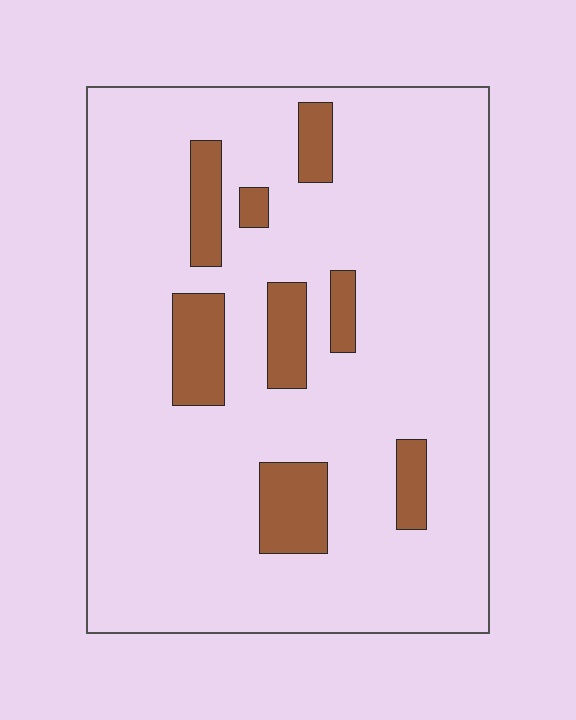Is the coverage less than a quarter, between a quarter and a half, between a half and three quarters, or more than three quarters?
Less than a quarter.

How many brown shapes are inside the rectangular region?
8.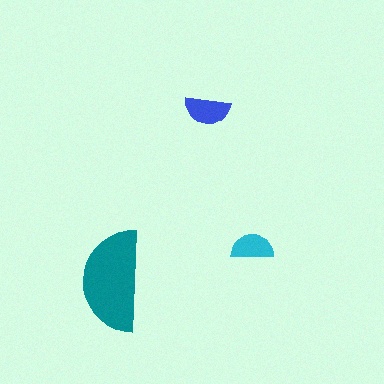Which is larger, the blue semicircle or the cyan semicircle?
The blue one.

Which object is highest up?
The blue semicircle is topmost.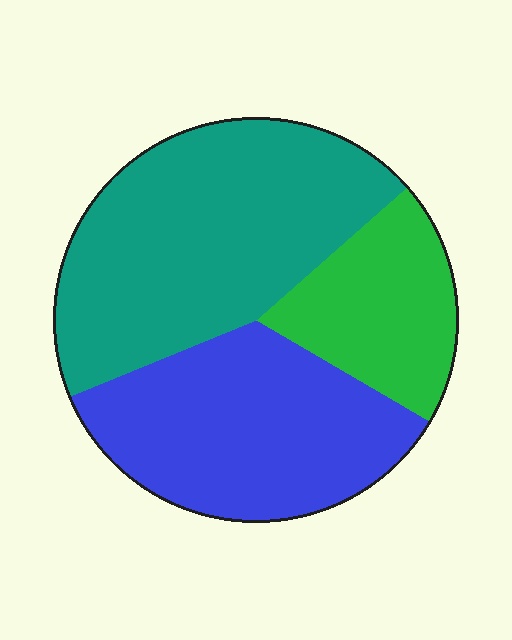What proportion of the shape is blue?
Blue takes up between a third and a half of the shape.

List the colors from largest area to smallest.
From largest to smallest: teal, blue, green.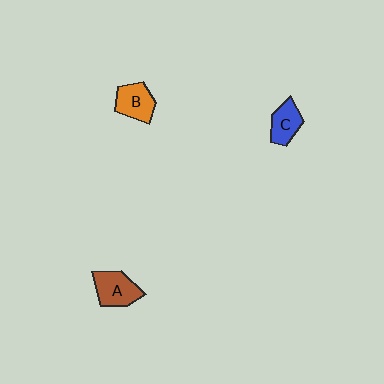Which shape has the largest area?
Shape A (brown).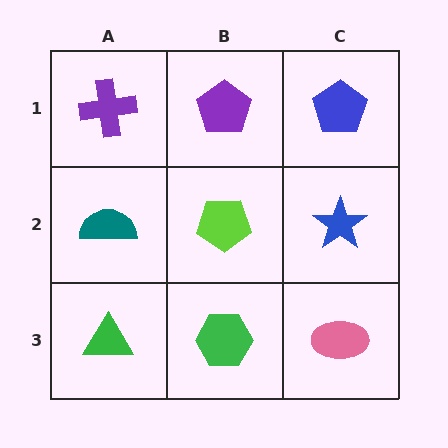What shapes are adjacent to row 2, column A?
A purple cross (row 1, column A), a green triangle (row 3, column A), a lime pentagon (row 2, column B).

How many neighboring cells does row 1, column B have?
3.